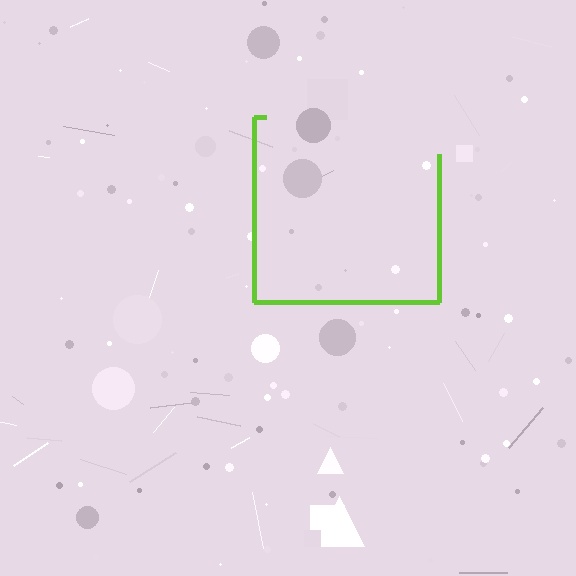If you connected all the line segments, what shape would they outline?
They would outline a square.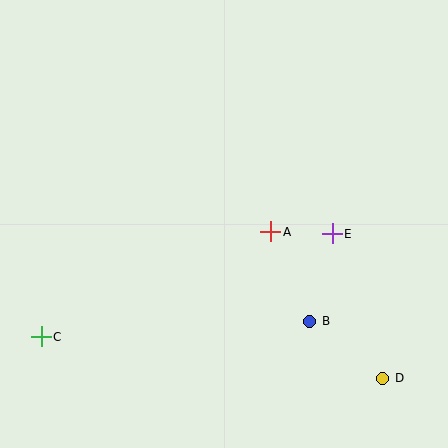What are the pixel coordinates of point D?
Point D is at (383, 378).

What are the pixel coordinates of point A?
Point A is at (271, 232).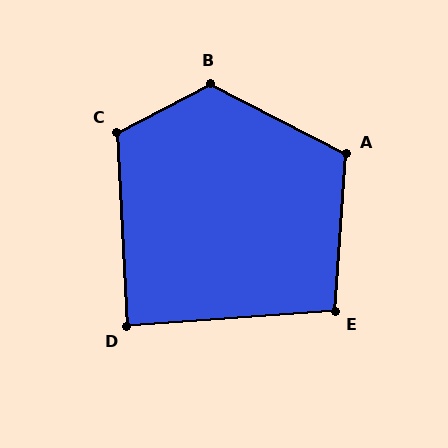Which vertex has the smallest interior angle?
D, at approximately 89 degrees.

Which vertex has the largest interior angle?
B, at approximately 125 degrees.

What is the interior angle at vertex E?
Approximately 98 degrees (obtuse).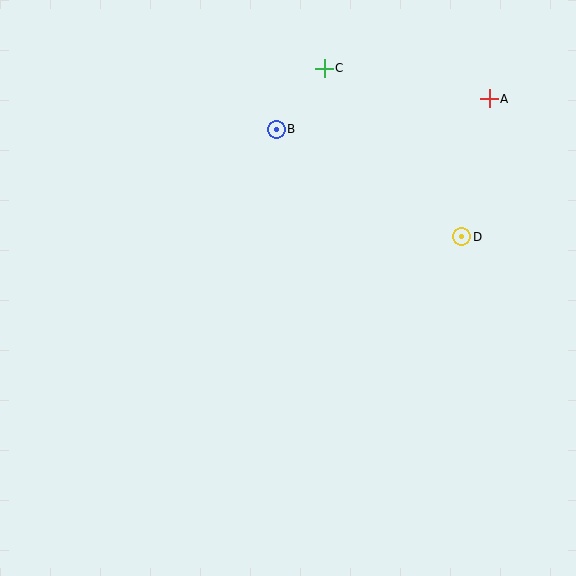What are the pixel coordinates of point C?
Point C is at (324, 68).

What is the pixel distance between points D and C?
The distance between D and C is 217 pixels.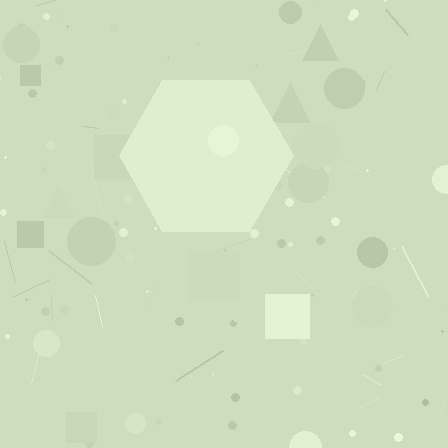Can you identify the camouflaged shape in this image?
The camouflaged shape is a hexagon.